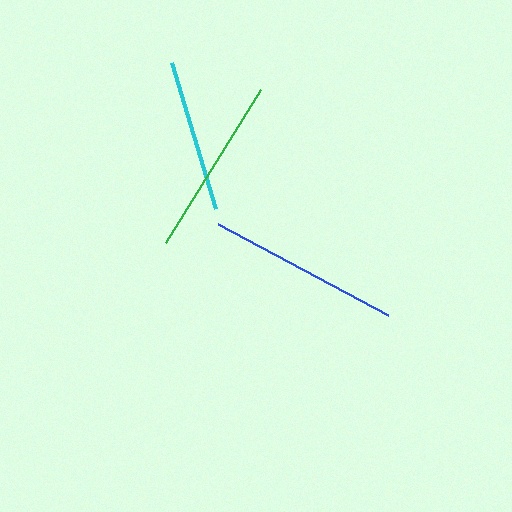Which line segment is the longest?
The blue line is the longest at approximately 192 pixels.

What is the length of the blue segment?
The blue segment is approximately 192 pixels long.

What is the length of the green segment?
The green segment is approximately 180 pixels long.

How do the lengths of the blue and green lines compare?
The blue and green lines are approximately the same length.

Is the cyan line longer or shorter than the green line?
The green line is longer than the cyan line.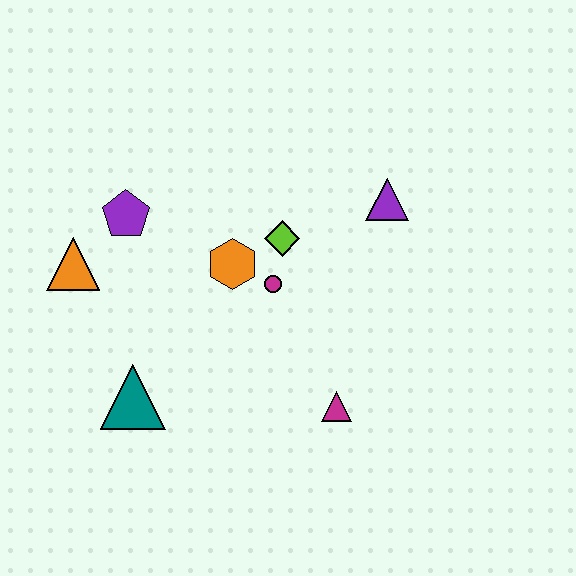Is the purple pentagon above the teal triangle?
Yes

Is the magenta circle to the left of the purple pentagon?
No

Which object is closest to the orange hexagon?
The magenta circle is closest to the orange hexagon.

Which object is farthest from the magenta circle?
The orange triangle is farthest from the magenta circle.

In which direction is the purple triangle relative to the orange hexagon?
The purple triangle is to the right of the orange hexagon.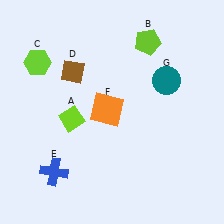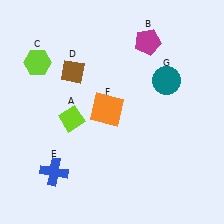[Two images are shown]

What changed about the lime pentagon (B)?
In Image 1, B is lime. In Image 2, it changed to magenta.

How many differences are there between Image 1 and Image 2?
There is 1 difference between the two images.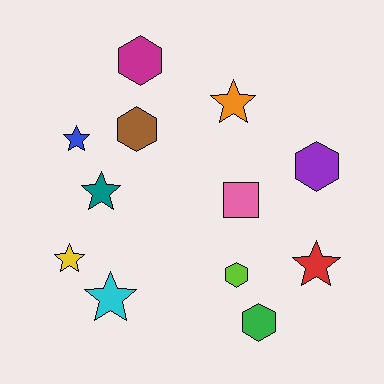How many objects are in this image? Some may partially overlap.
There are 12 objects.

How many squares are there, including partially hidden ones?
There is 1 square.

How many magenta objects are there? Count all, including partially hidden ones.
There is 1 magenta object.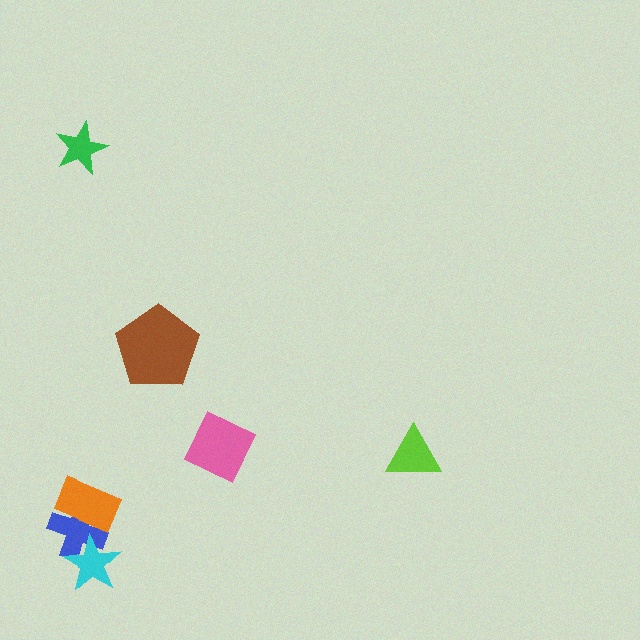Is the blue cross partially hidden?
Yes, it is partially covered by another shape.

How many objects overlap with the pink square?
0 objects overlap with the pink square.